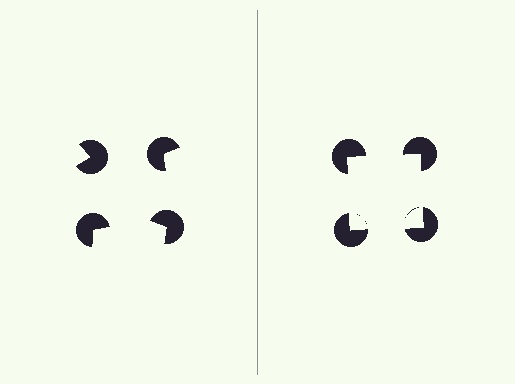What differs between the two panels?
The pac-man discs are positioned identically on both sides; only the wedge orientations differ. On the right they align to a square; on the left they are misaligned.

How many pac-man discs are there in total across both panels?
8 — 4 on each side.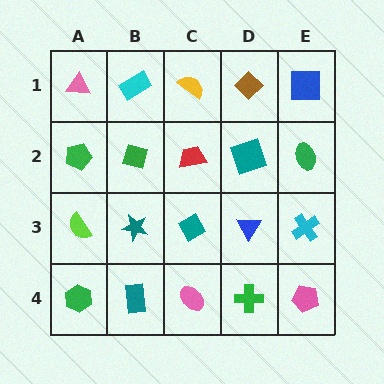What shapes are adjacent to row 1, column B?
A green diamond (row 2, column B), a pink triangle (row 1, column A), a yellow semicircle (row 1, column C).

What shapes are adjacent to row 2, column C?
A yellow semicircle (row 1, column C), a teal diamond (row 3, column C), a green diamond (row 2, column B), a teal square (row 2, column D).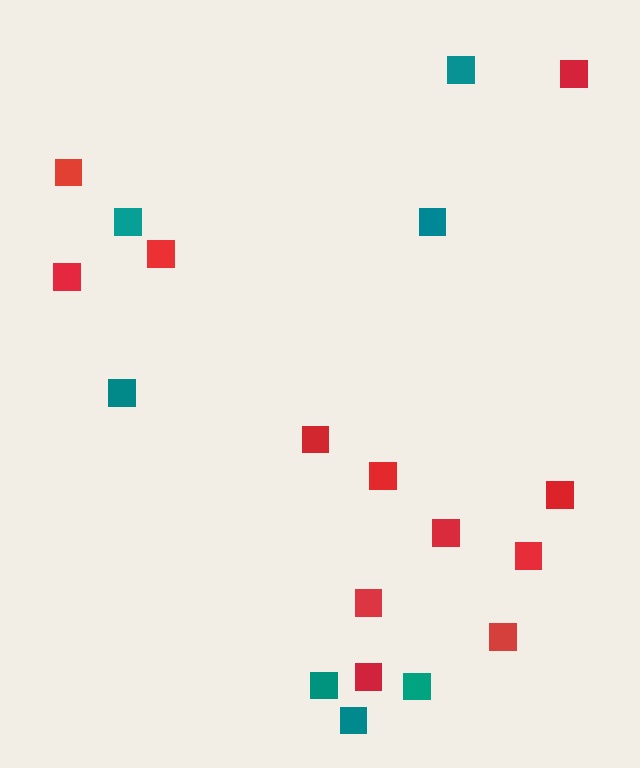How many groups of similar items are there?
There are 2 groups: one group of red squares (12) and one group of teal squares (7).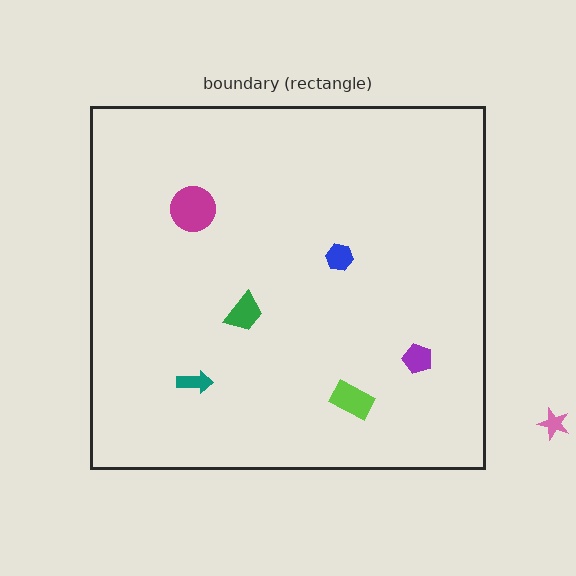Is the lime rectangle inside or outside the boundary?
Inside.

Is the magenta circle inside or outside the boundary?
Inside.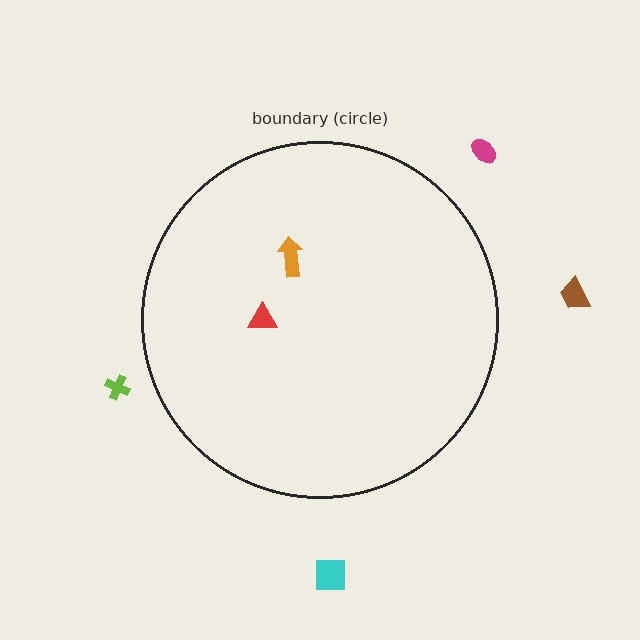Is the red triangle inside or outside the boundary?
Inside.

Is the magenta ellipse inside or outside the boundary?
Outside.